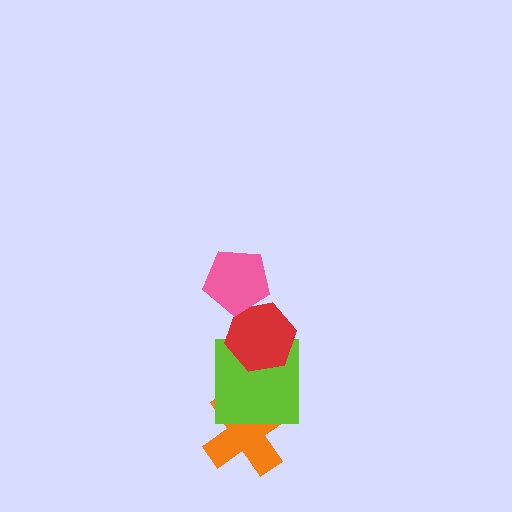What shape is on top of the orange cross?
The lime square is on top of the orange cross.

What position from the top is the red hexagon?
The red hexagon is 2nd from the top.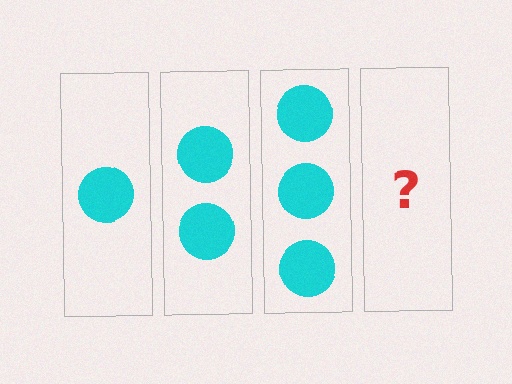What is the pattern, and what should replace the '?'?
The pattern is that each step adds one more circle. The '?' should be 4 circles.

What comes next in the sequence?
The next element should be 4 circles.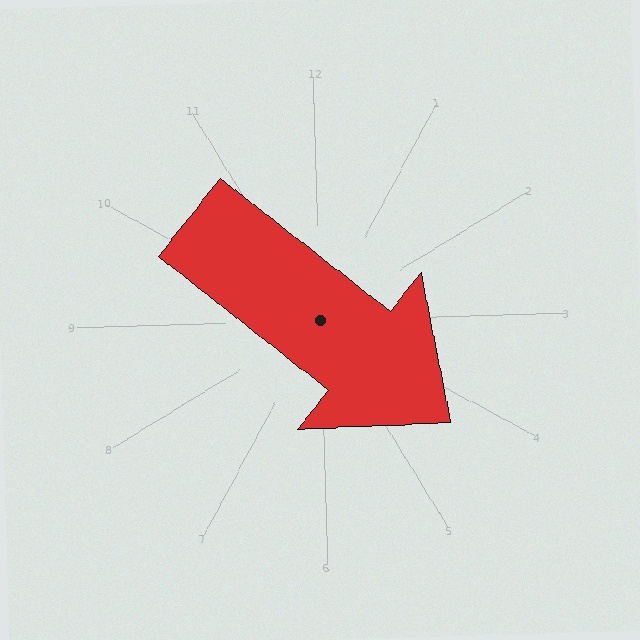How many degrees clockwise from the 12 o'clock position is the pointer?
Approximately 130 degrees.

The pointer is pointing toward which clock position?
Roughly 4 o'clock.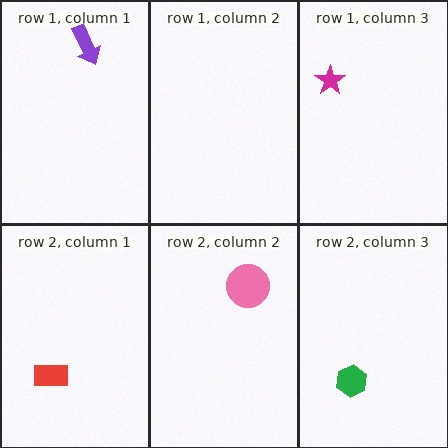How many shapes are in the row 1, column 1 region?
1.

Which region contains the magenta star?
The row 1, column 3 region.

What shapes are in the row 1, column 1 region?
The purple arrow.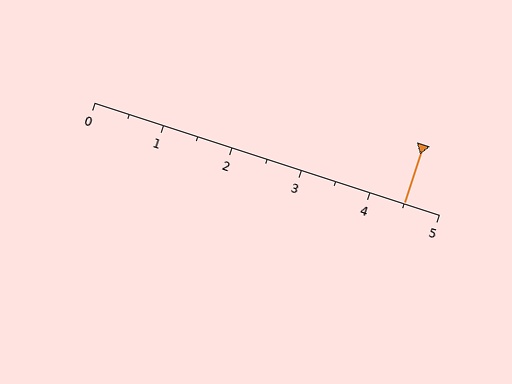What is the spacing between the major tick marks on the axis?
The major ticks are spaced 1 apart.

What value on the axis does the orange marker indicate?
The marker indicates approximately 4.5.